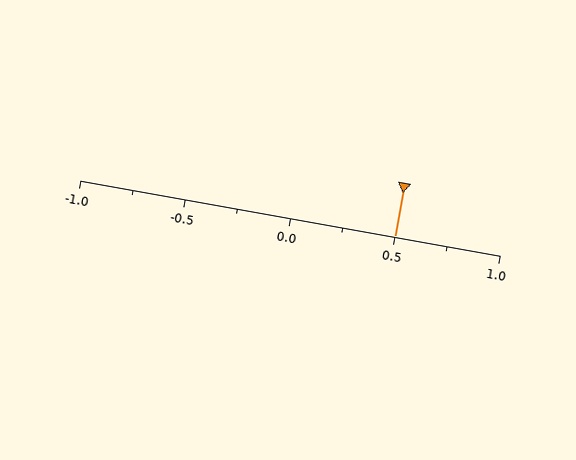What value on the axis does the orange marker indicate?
The marker indicates approximately 0.5.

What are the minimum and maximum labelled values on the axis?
The axis runs from -1.0 to 1.0.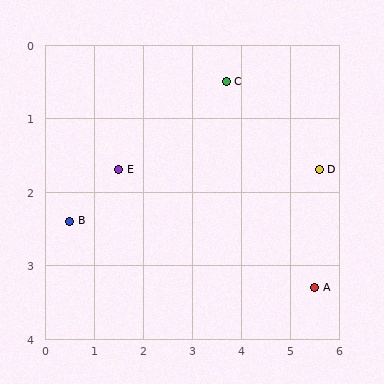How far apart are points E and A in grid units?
Points E and A are about 4.3 grid units apart.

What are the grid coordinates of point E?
Point E is at approximately (1.5, 1.7).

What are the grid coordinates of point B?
Point B is at approximately (0.5, 2.4).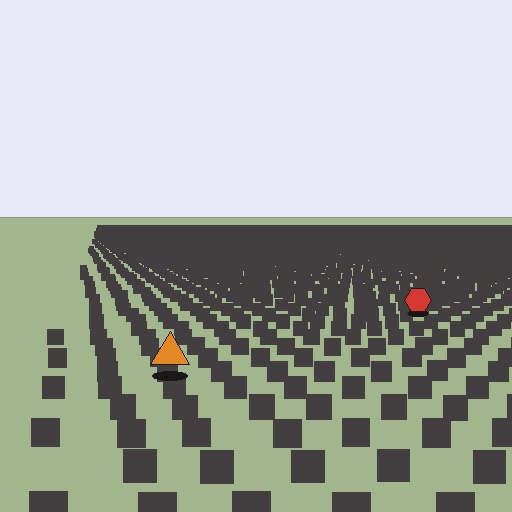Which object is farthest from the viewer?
The red hexagon is farthest from the viewer. It appears smaller and the ground texture around it is denser.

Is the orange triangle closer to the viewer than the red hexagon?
Yes. The orange triangle is closer — you can tell from the texture gradient: the ground texture is coarser near it.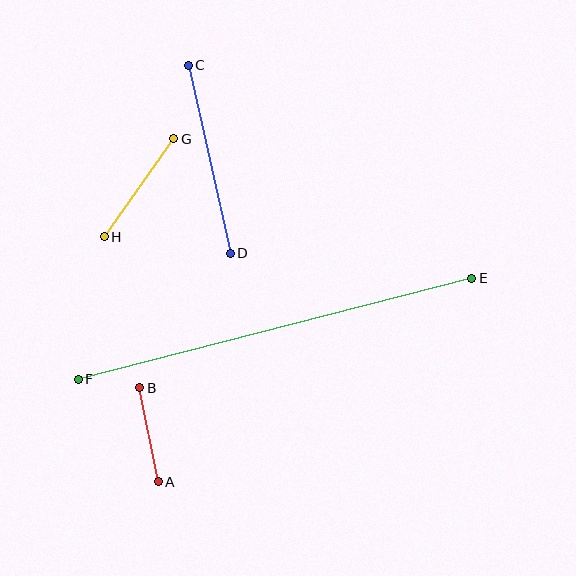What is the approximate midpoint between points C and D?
The midpoint is at approximately (209, 159) pixels.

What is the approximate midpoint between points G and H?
The midpoint is at approximately (139, 188) pixels.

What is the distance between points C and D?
The distance is approximately 192 pixels.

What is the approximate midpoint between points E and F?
The midpoint is at approximately (275, 329) pixels.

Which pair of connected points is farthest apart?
Points E and F are farthest apart.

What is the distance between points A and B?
The distance is approximately 96 pixels.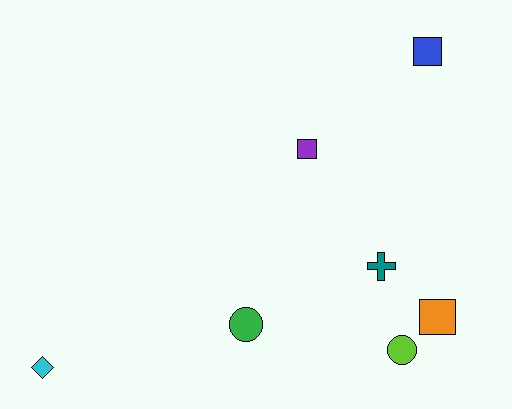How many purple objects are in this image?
There is 1 purple object.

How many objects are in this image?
There are 7 objects.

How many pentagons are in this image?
There are no pentagons.